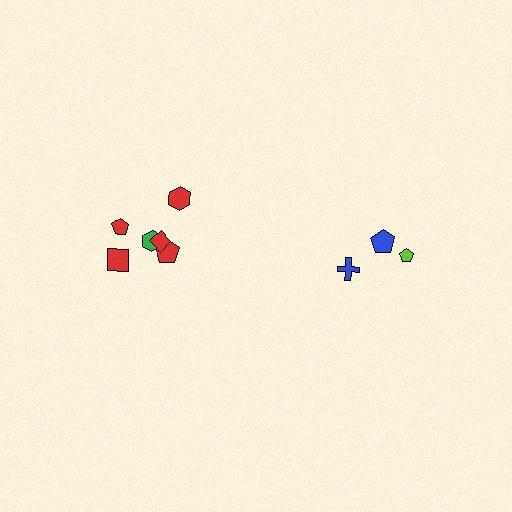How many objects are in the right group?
There are 3 objects.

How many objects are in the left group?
There are 6 objects.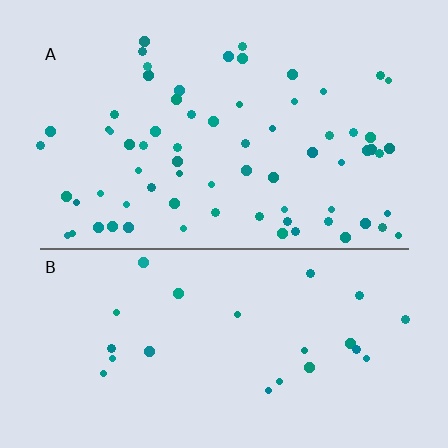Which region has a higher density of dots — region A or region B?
A (the top).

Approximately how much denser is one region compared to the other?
Approximately 2.9× — region A over region B.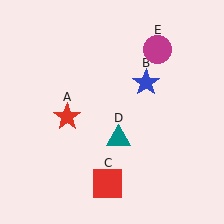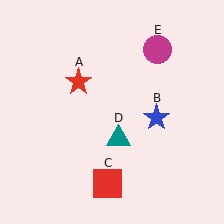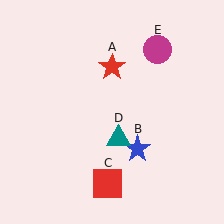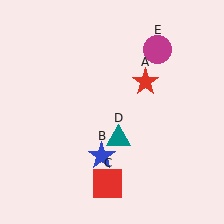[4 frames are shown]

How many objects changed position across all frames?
2 objects changed position: red star (object A), blue star (object B).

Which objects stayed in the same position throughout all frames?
Red square (object C) and teal triangle (object D) and magenta circle (object E) remained stationary.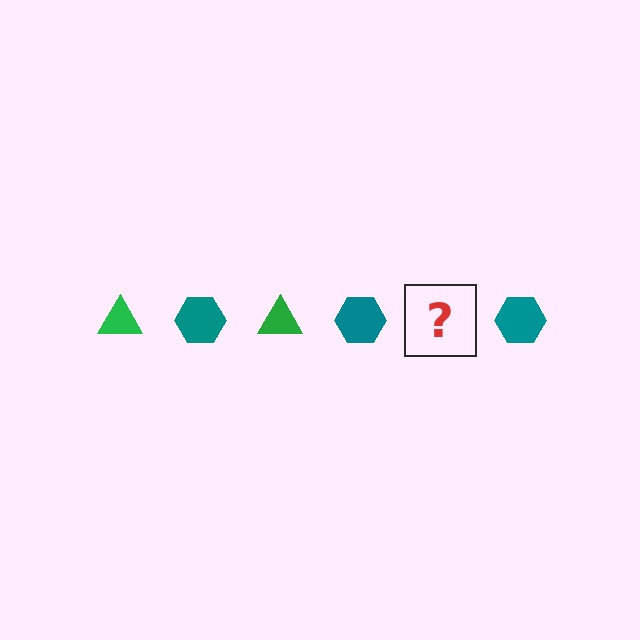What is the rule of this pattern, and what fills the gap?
The rule is that the pattern alternates between green triangle and teal hexagon. The gap should be filled with a green triangle.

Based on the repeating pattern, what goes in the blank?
The blank should be a green triangle.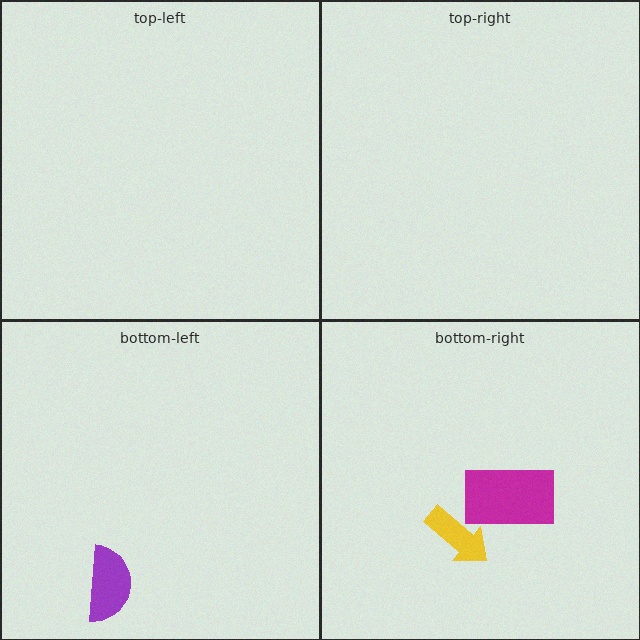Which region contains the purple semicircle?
The bottom-left region.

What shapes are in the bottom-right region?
The yellow arrow, the magenta rectangle.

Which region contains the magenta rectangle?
The bottom-right region.